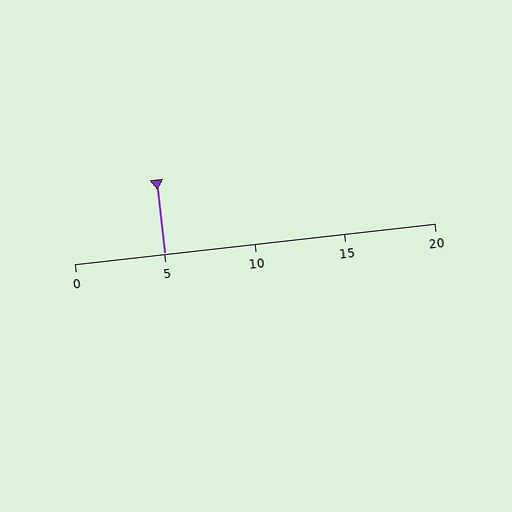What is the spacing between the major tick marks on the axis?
The major ticks are spaced 5 apart.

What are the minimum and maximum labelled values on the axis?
The axis runs from 0 to 20.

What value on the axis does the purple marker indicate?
The marker indicates approximately 5.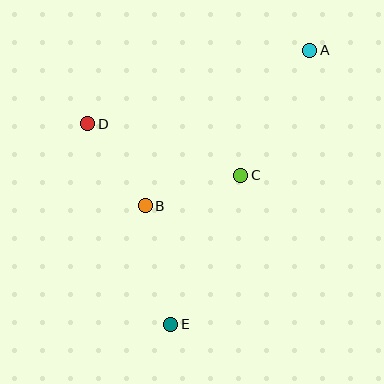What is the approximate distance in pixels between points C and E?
The distance between C and E is approximately 164 pixels.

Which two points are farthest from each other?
Points A and E are farthest from each other.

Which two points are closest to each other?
Points B and D are closest to each other.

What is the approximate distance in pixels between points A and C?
The distance between A and C is approximately 143 pixels.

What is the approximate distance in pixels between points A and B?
The distance between A and B is approximately 226 pixels.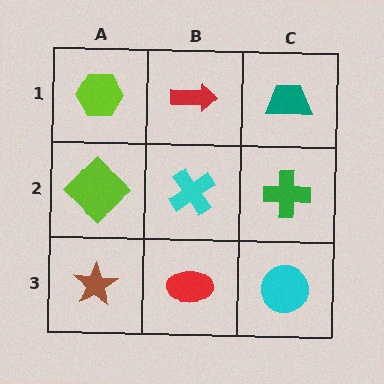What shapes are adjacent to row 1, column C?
A green cross (row 2, column C), a red arrow (row 1, column B).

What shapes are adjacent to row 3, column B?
A cyan cross (row 2, column B), a brown star (row 3, column A), a cyan circle (row 3, column C).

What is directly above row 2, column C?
A teal trapezoid.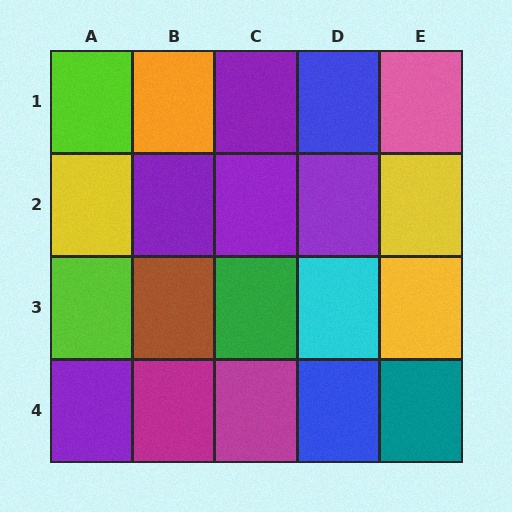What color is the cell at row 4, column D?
Blue.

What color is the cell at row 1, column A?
Lime.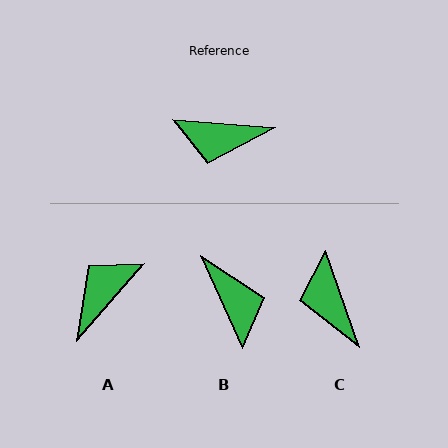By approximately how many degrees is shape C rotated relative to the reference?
Approximately 67 degrees clockwise.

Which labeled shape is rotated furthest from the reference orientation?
A, about 127 degrees away.